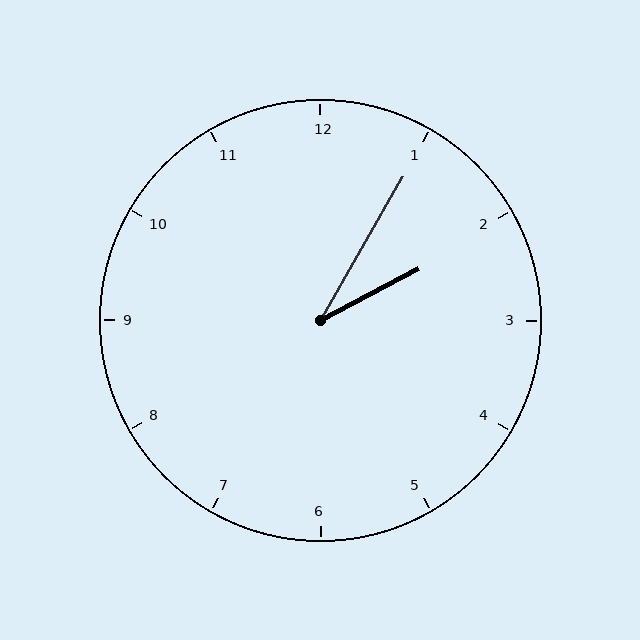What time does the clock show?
2:05.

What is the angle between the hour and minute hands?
Approximately 32 degrees.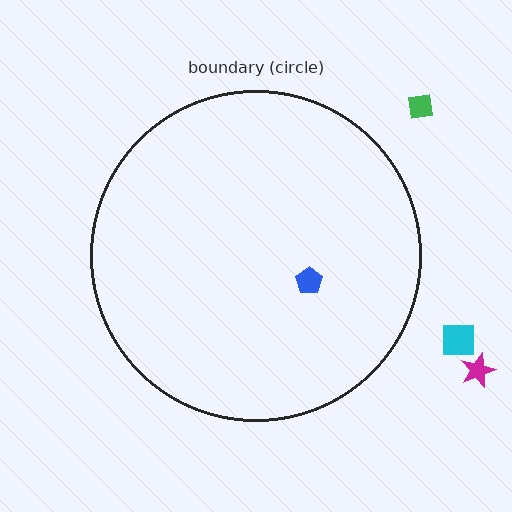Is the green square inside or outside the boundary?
Outside.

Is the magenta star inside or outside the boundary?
Outside.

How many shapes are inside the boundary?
1 inside, 3 outside.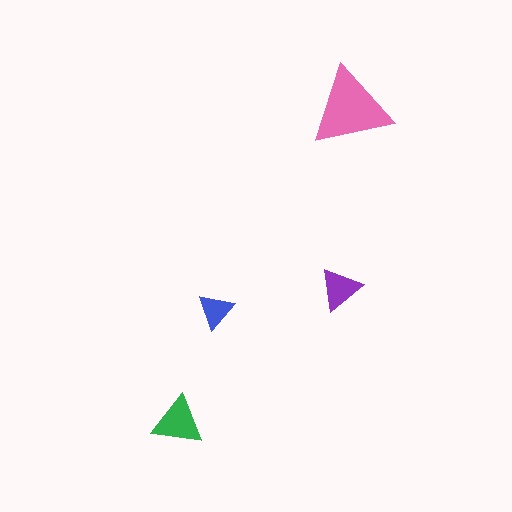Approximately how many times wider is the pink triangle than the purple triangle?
About 2 times wider.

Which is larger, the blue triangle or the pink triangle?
The pink one.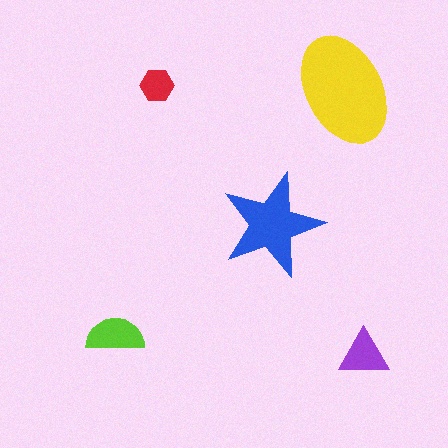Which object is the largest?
The yellow ellipse.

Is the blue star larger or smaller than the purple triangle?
Larger.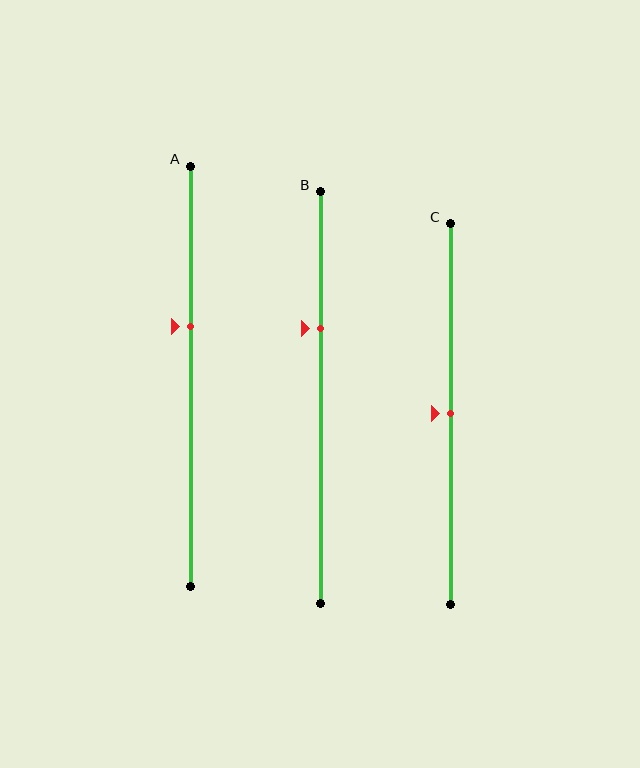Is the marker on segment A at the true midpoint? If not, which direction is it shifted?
No, the marker on segment A is shifted upward by about 12% of the segment length.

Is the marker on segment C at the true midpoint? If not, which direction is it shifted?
Yes, the marker on segment C is at the true midpoint.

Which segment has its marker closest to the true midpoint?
Segment C has its marker closest to the true midpoint.